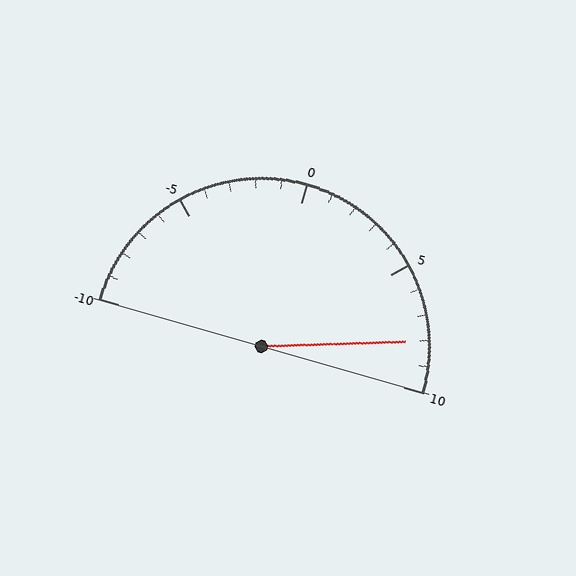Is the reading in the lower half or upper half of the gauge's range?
The reading is in the upper half of the range (-10 to 10).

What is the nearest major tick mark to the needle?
The nearest major tick mark is 10.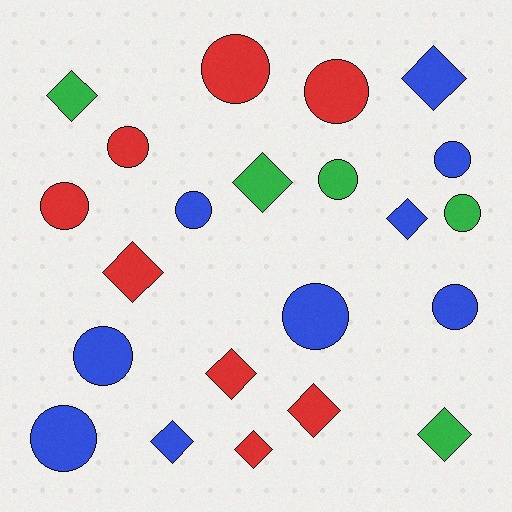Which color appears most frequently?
Blue, with 9 objects.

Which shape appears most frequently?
Circle, with 12 objects.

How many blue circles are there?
There are 6 blue circles.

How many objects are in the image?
There are 22 objects.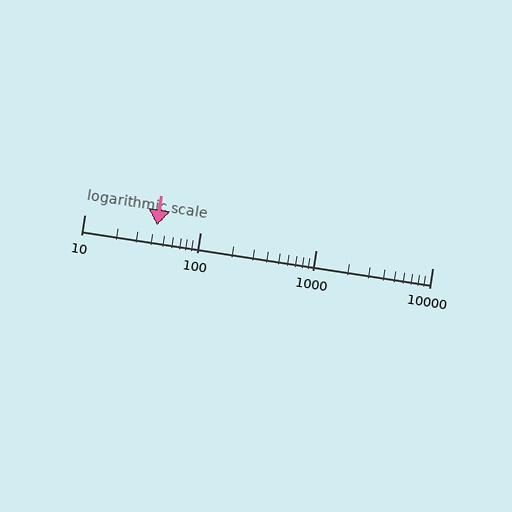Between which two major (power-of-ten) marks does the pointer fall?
The pointer is between 10 and 100.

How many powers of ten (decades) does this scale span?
The scale spans 3 decades, from 10 to 10000.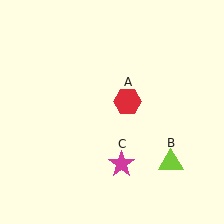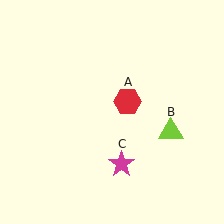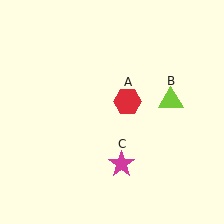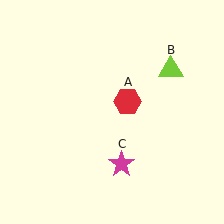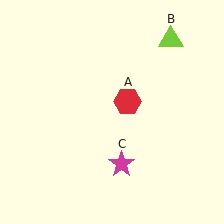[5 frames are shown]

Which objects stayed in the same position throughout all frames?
Red hexagon (object A) and magenta star (object C) remained stationary.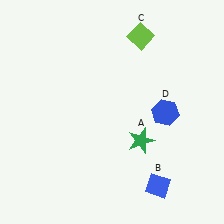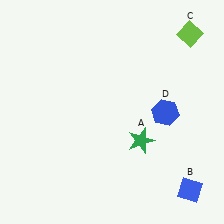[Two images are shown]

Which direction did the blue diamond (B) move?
The blue diamond (B) moved right.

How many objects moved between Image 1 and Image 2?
2 objects moved between the two images.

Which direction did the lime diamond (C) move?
The lime diamond (C) moved right.